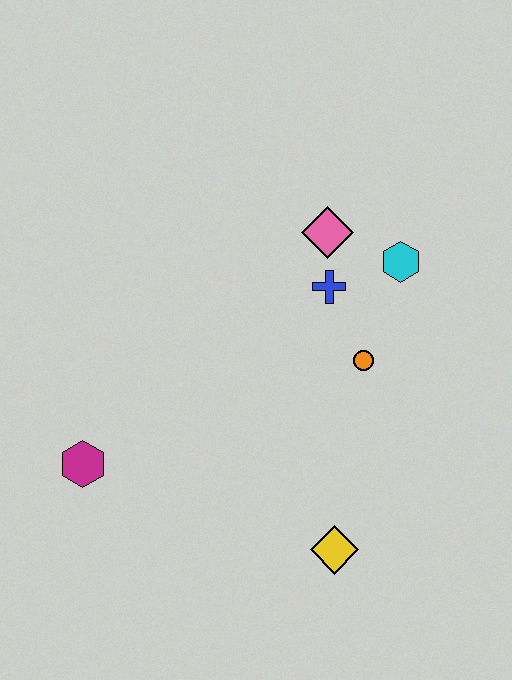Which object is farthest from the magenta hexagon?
The cyan hexagon is farthest from the magenta hexagon.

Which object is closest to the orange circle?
The blue cross is closest to the orange circle.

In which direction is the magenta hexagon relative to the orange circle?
The magenta hexagon is to the left of the orange circle.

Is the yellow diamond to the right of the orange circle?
No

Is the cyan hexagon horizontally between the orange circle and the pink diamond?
No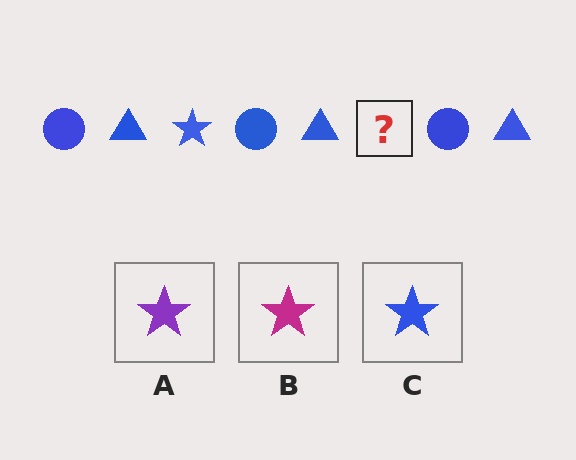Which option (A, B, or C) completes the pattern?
C.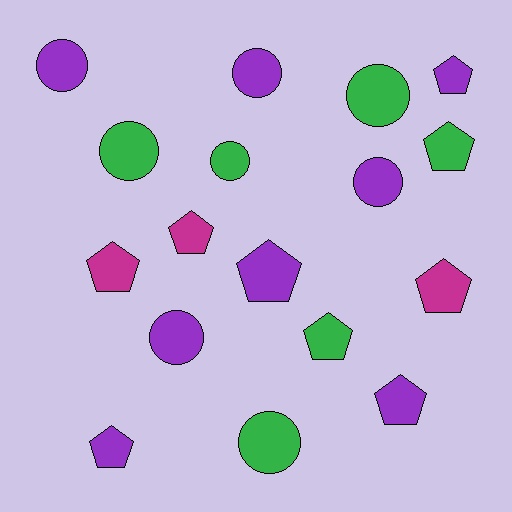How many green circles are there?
There are 4 green circles.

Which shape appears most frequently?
Pentagon, with 9 objects.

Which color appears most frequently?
Purple, with 8 objects.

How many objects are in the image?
There are 17 objects.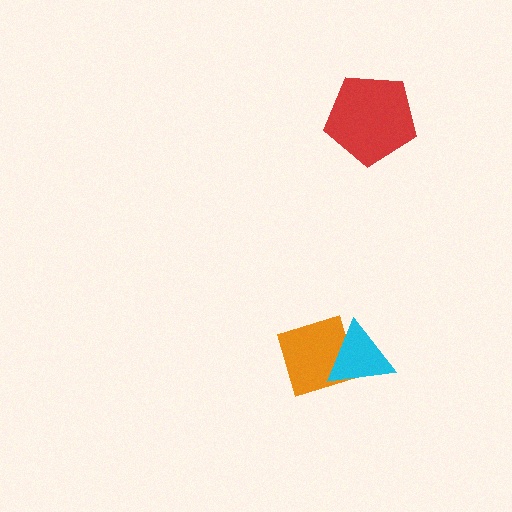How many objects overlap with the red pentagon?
0 objects overlap with the red pentagon.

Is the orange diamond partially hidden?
Yes, it is partially covered by another shape.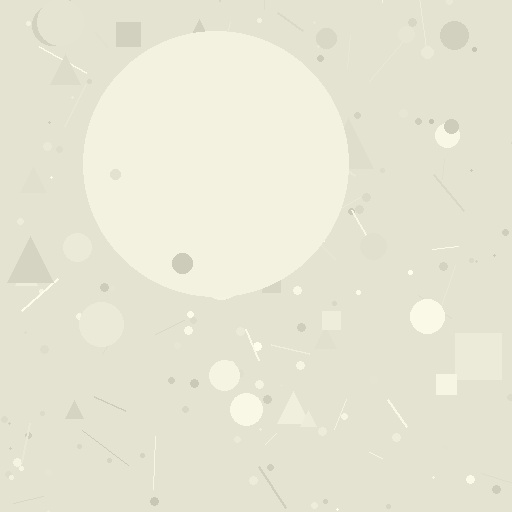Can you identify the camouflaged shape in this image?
The camouflaged shape is a circle.